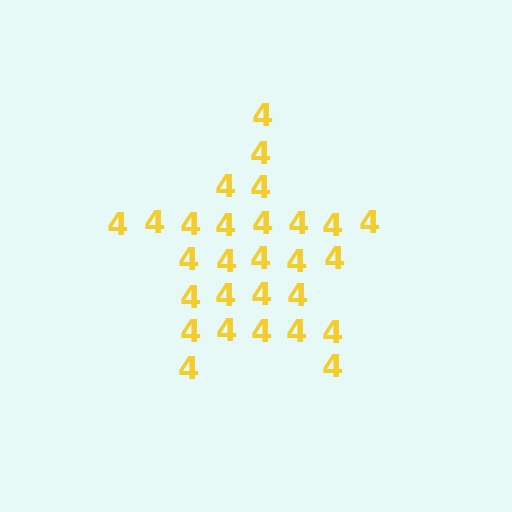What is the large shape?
The large shape is a star.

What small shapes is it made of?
It is made of small digit 4's.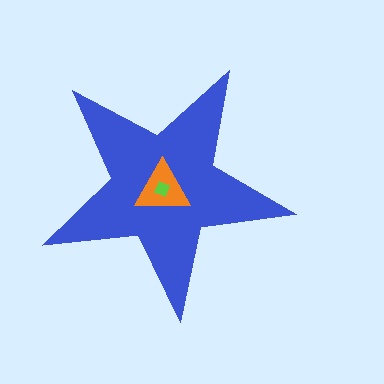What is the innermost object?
The lime diamond.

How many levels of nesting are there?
3.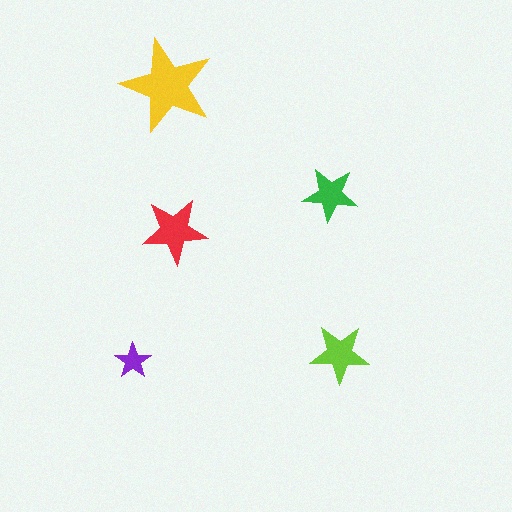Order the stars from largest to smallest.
the yellow one, the red one, the lime one, the green one, the purple one.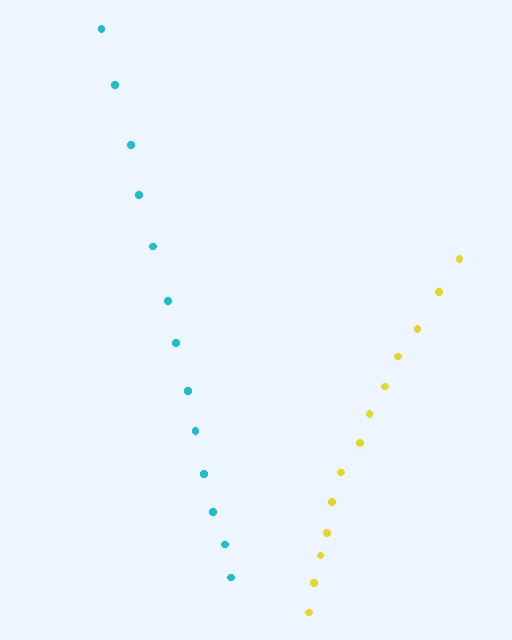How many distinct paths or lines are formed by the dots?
There are 2 distinct paths.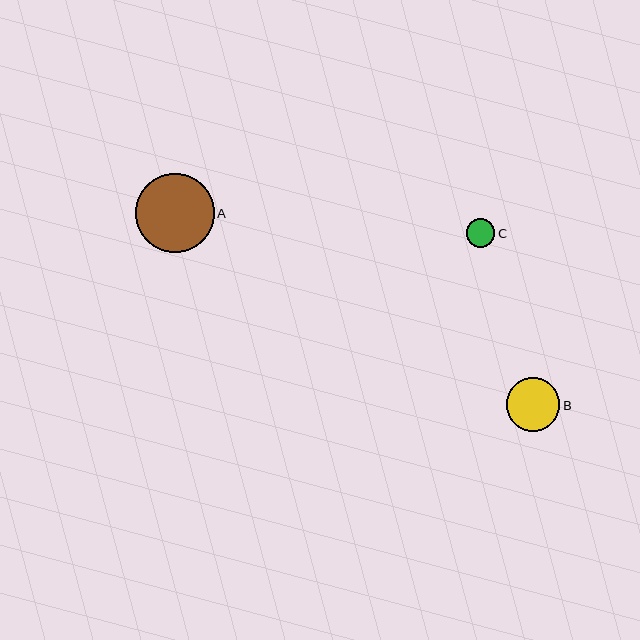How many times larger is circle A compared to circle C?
Circle A is approximately 2.7 times the size of circle C.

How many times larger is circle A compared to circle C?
Circle A is approximately 2.7 times the size of circle C.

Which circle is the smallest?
Circle C is the smallest with a size of approximately 29 pixels.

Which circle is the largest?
Circle A is the largest with a size of approximately 79 pixels.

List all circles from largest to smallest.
From largest to smallest: A, B, C.